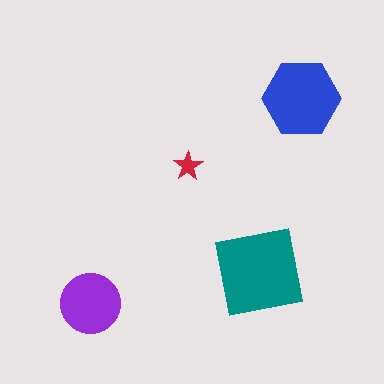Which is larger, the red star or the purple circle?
The purple circle.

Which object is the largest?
The teal square.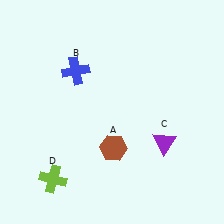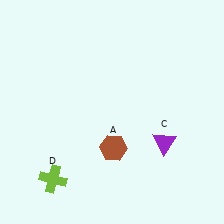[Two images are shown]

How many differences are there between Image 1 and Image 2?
There is 1 difference between the two images.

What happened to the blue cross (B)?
The blue cross (B) was removed in Image 2. It was in the top-left area of Image 1.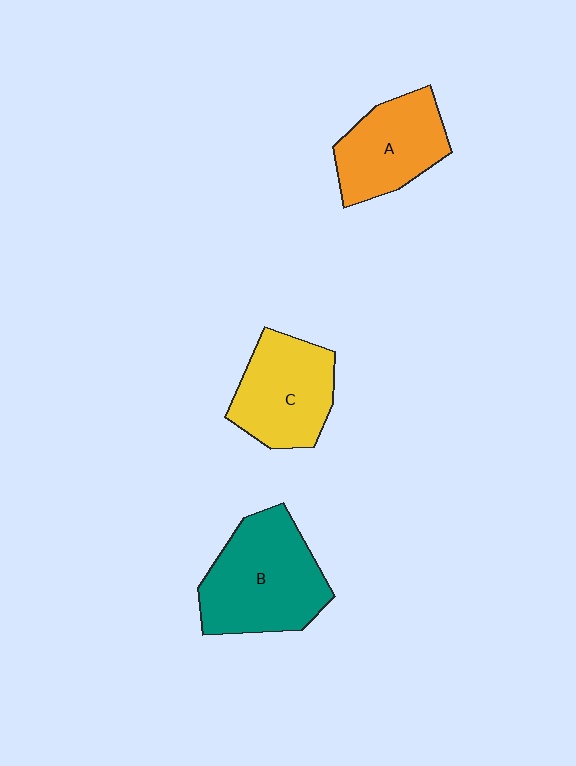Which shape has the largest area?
Shape B (teal).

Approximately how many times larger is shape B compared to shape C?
Approximately 1.3 times.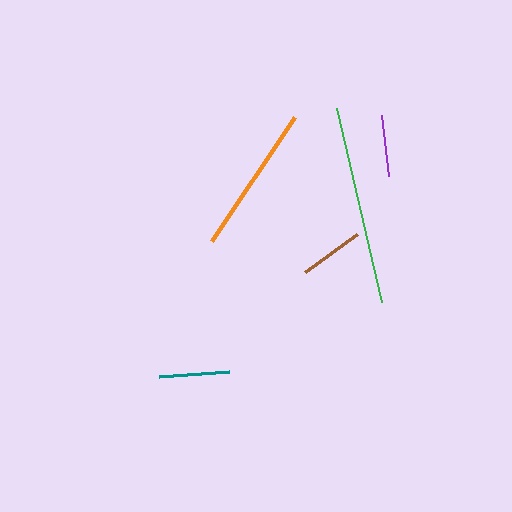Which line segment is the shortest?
The purple line is the shortest at approximately 61 pixels.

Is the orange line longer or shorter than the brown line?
The orange line is longer than the brown line.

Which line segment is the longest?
The green line is the longest at approximately 199 pixels.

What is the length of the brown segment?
The brown segment is approximately 64 pixels long.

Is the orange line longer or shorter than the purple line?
The orange line is longer than the purple line.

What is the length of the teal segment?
The teal segment is approximately 70 pixels long.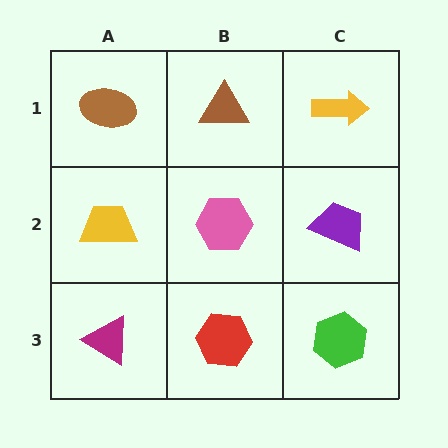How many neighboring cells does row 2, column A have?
3.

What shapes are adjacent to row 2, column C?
A yellow arrow (row 1, column C), a green hexagon (row 3, column C), a pink hexagon (row 2, column B).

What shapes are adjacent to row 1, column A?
A yellow trapezoid (row 2, column A), a brown triangle (row 1, column B).